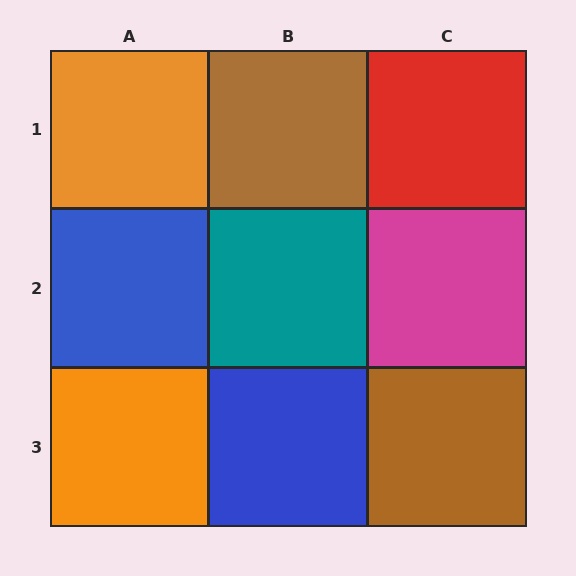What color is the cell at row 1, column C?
Red.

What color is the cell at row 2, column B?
Teal.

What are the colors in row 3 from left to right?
Orange, blue, brown.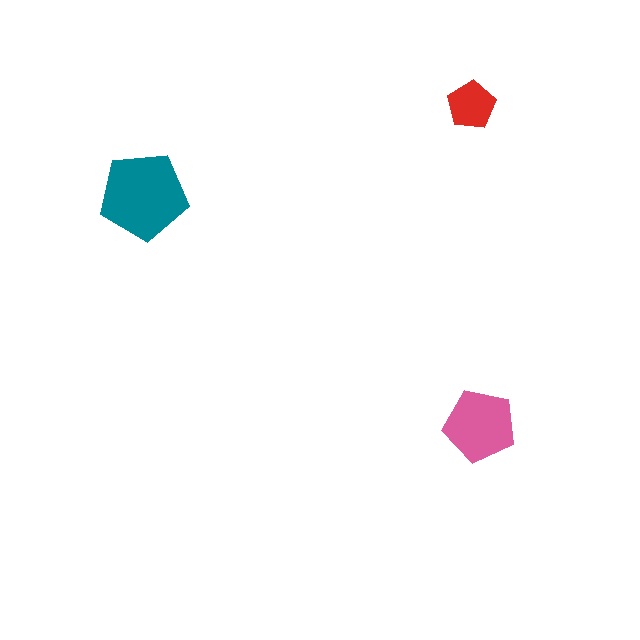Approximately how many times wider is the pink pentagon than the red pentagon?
About 1.5 times wider.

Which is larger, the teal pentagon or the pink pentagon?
The teal one.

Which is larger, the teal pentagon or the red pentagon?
The teal one.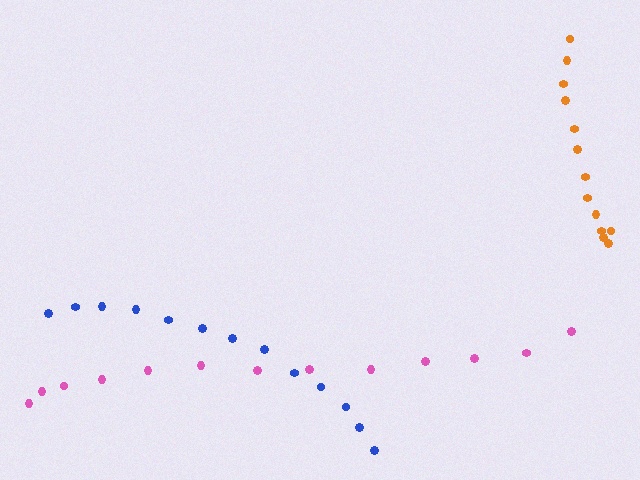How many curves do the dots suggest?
There are 3 distinct paths.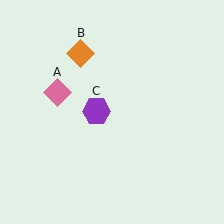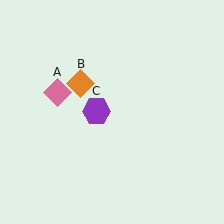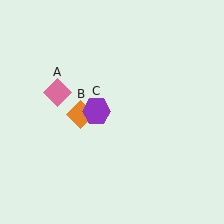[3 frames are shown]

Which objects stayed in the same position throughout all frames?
Pink diamond (object A) and purple hexagon (object C) remained stationary.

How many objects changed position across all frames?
1 object changed position: orange diamond (object B).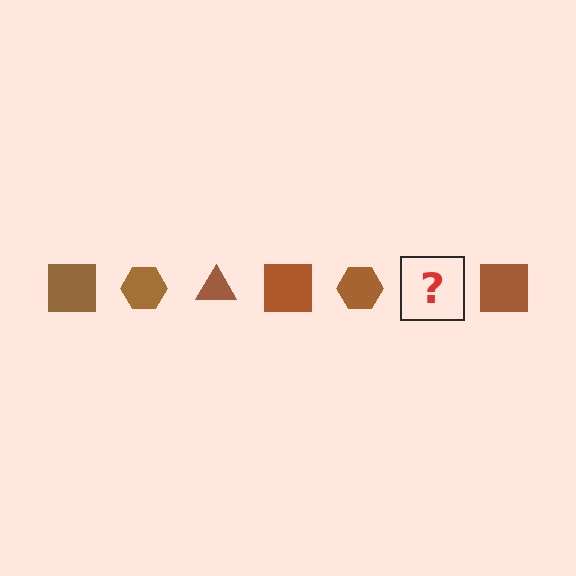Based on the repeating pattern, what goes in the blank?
The blank should be a brown triangle.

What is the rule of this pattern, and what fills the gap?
The rule is that the pattern cycles through square, hexagon, triangle shapes in brown. The gap should be filled with a brown triangle.